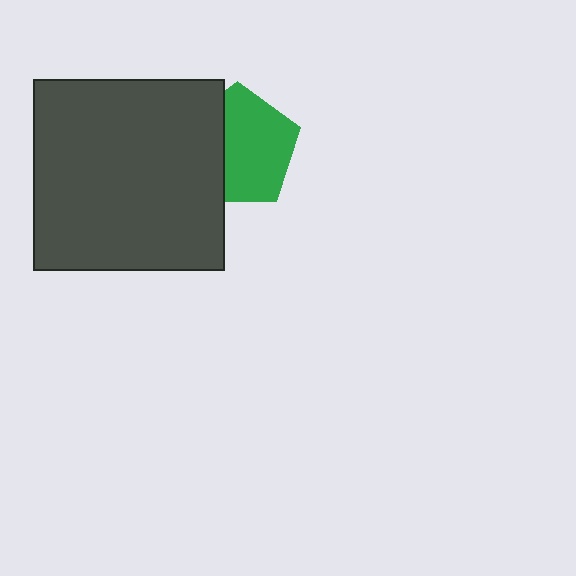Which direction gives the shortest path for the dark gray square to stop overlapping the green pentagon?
Moving left gives the shortest separation.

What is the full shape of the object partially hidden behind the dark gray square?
The partially hidden object is a green pentagon.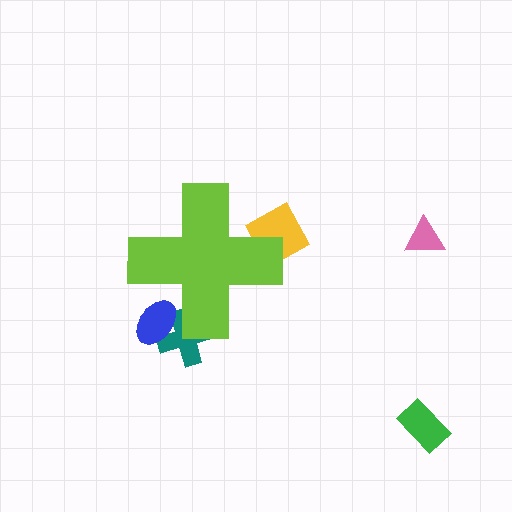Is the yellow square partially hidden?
Yes, the yellow square is partially hidden behind the lime cross.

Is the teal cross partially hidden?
Yes, the teal cross is partially hidden behind the lime cross.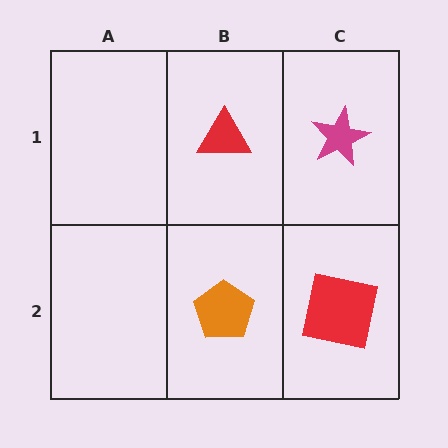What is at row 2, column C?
A red square.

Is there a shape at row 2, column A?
No, that cell is empty.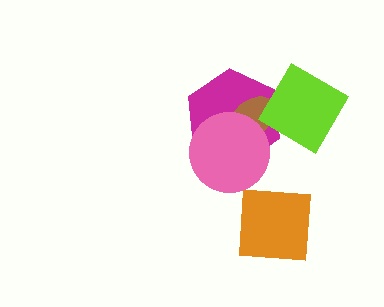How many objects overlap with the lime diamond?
2 objects overlap with the lime diamond.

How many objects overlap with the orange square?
0 objects overlap with the orange square.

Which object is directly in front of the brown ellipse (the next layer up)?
The lime diamond is directly in front of the brown ellipse.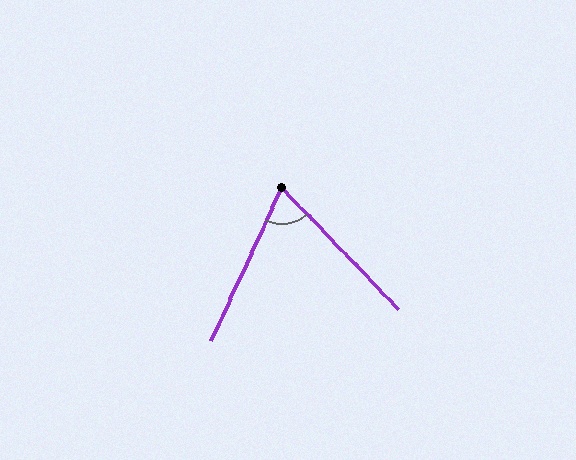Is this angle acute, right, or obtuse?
It is acute.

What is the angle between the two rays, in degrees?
Approximately 68 degrees.